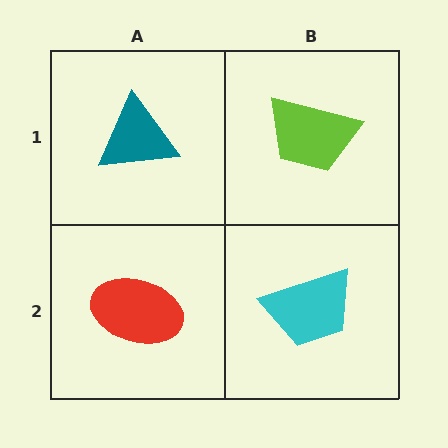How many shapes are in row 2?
2 shapes.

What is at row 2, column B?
A cyan trapezoid.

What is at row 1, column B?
A lime trapezoid.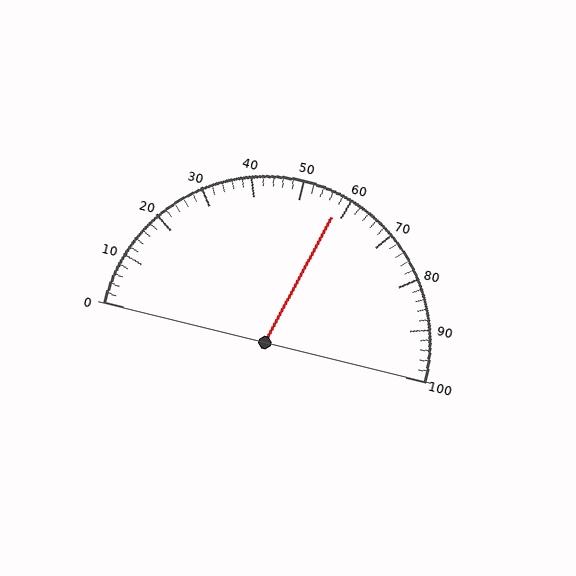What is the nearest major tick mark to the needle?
The nearest major tick mark is 60.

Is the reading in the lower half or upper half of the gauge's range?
The reading is in the upper half of the range (0 to 100).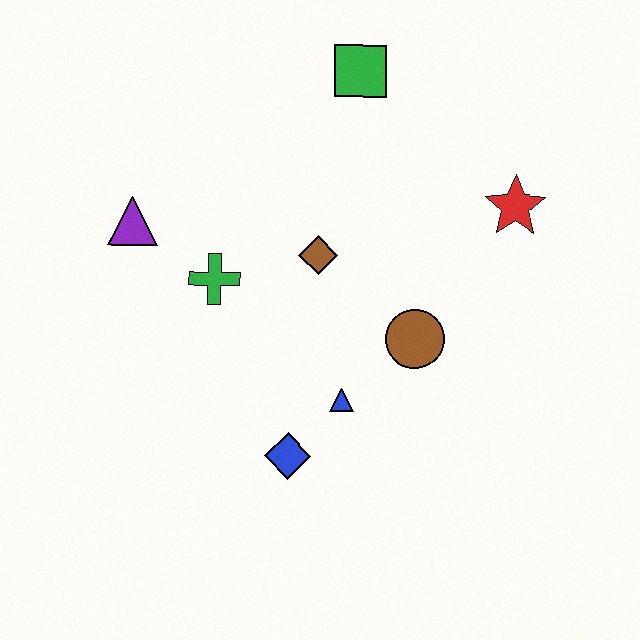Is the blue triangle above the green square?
No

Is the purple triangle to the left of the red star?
Yes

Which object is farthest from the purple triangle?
The red star is farthest from the purple triangle.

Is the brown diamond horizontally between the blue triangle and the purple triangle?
Yes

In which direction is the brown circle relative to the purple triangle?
The brown circle is to the right of the purple triangle.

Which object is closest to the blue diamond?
The blue triangle is closest to the blue diamond.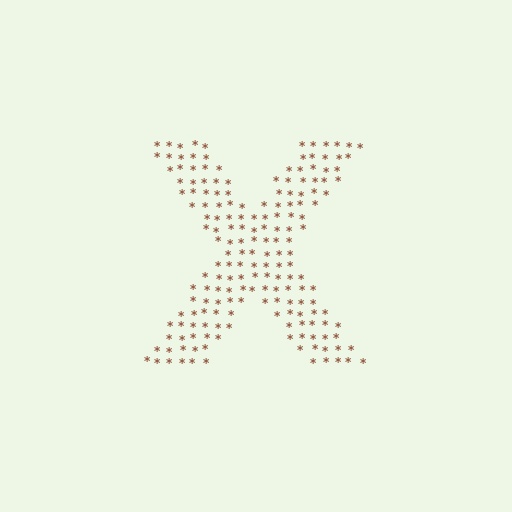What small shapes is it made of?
It is made of small asterisks.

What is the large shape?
The large shape is the letter X.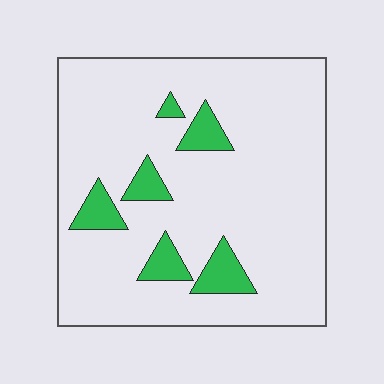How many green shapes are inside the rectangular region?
6.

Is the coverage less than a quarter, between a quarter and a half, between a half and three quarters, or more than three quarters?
Less than a quarter.